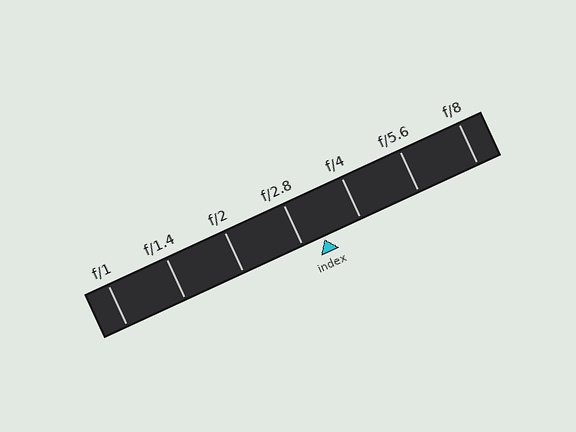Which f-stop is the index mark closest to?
The index mark is closest to f/2.8.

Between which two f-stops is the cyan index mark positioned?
The index mark is between f/2.8 and f/4.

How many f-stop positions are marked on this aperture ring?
There are 7 f-stop positions marked.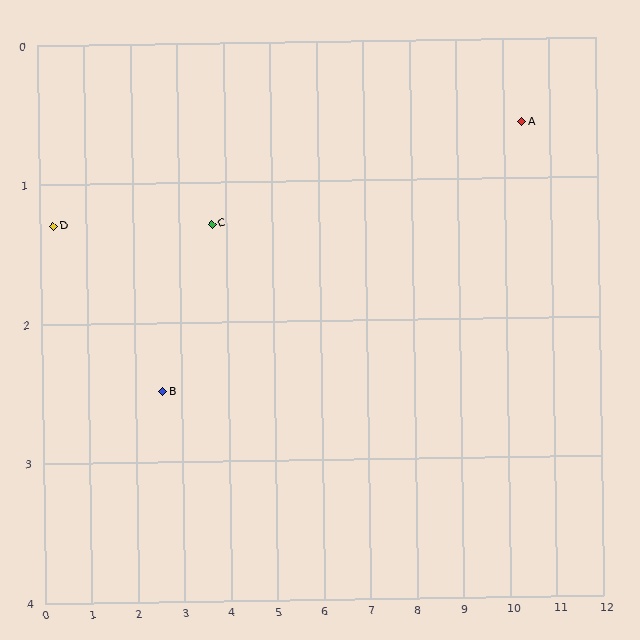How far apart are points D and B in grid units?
Points D and B are about 2.6 grid units apart.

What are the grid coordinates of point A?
Point A is at approximately (10.4, 0.6).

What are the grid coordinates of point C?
Point C is at approximately (3.7, 1.3).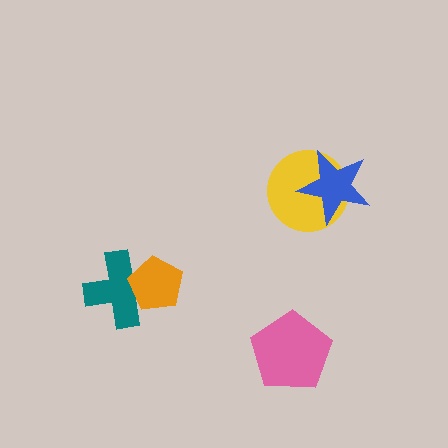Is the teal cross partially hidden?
Yes, it is partially covered by another shape.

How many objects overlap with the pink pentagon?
0 objects overlap with the pink pentagon.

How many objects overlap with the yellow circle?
1 object overlaps with the yellow circle.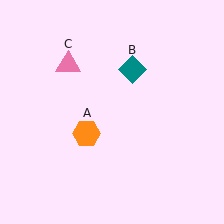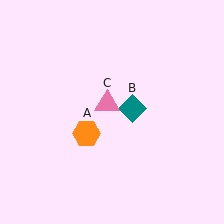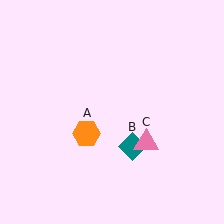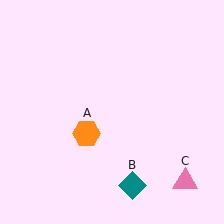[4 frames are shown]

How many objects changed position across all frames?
2 objects changed position: teal diamond (object B), pink triangle (object C).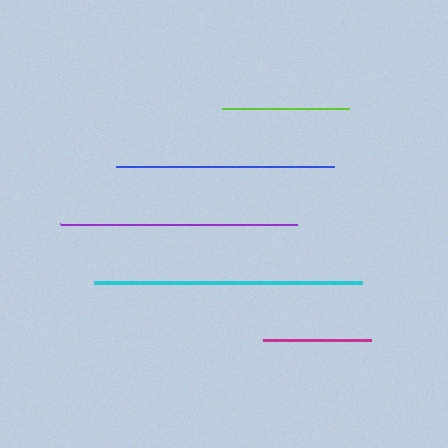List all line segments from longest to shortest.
From longest to shortest: cyan, purple, blue, lime, magenta.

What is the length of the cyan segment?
The cyan segment is approximately 267 pixels long.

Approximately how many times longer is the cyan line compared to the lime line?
The cyan line is approximately 2.1 times the length of the lime line.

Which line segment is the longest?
The cyan line is the longest at approximately 267 pixels.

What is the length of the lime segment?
The lime segment is approximately 128 pixels long.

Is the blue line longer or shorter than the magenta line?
The blue line is longer than the magenta line.